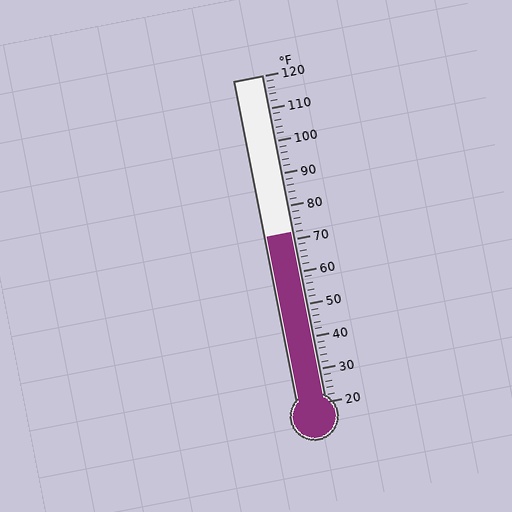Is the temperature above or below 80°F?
The temperature is below 80°F.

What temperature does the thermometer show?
The thermometer shows approximately 72°F.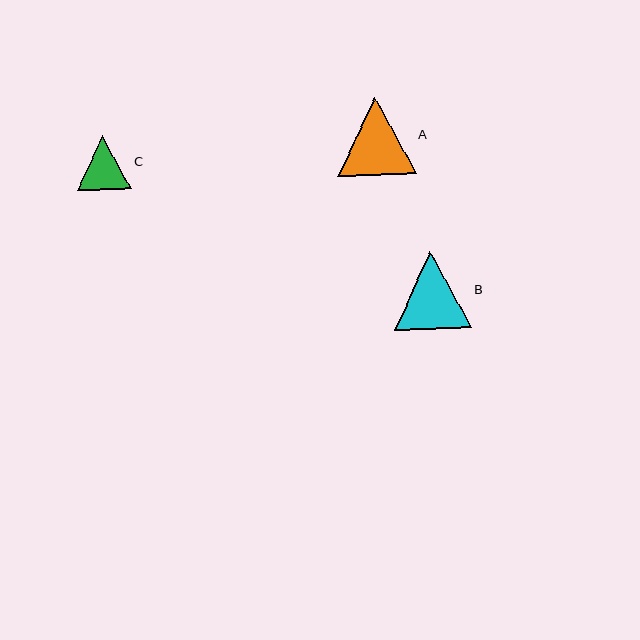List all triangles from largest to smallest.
From largest to smallest: A, B, C.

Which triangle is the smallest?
Triangle C is the smallest with a size of approximately 54 pixels.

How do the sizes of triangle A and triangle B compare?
Triangle A and triangle B are approximately the same size.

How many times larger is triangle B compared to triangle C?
Triangle B is approximately 1.4 times the size of triangle C.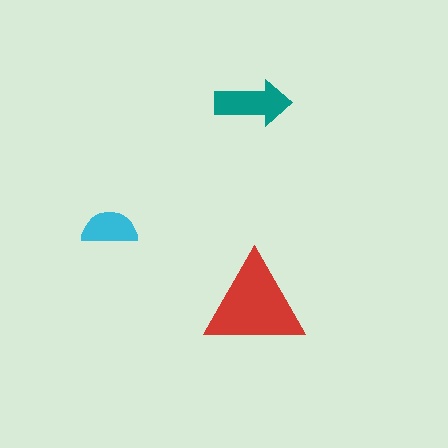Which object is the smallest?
The cyan semicircle.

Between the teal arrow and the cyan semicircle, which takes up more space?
The teal arrow.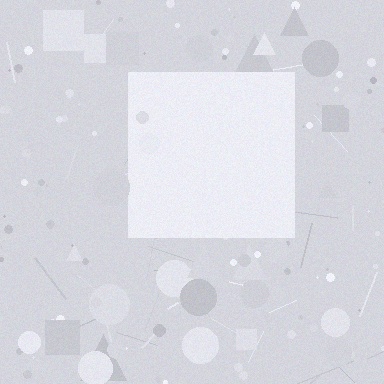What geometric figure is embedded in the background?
A square is embedded in the background.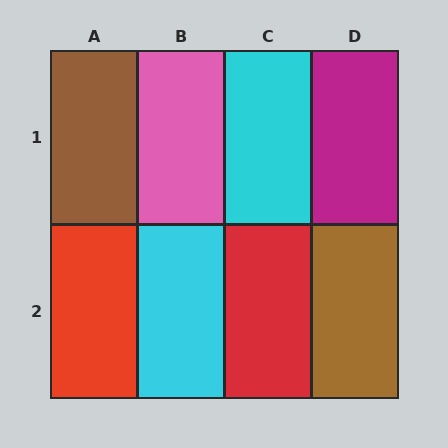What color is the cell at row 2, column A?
Red.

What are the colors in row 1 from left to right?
Brown, pink, cyan, magenta.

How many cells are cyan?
2 cells are cyan.